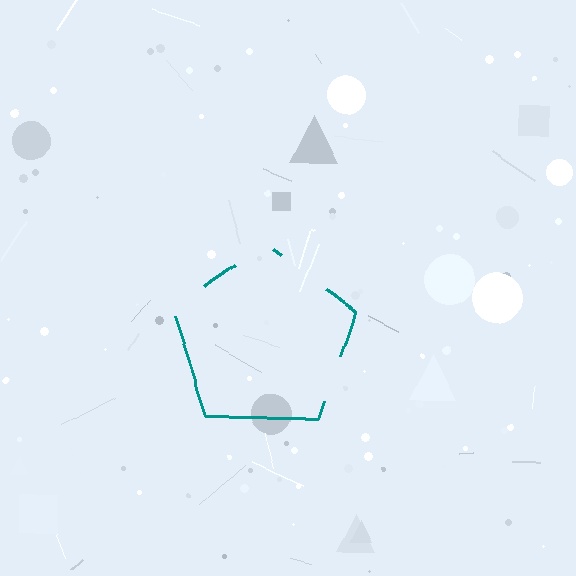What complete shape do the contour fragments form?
The contour fragments form a pentagon.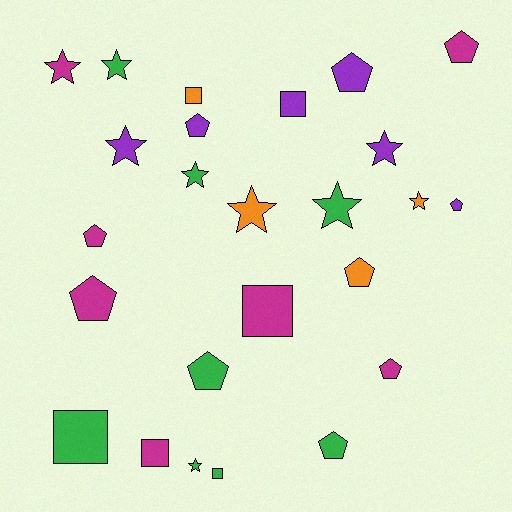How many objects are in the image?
There are 25 objects.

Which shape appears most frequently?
Pentagon, with 10 objects.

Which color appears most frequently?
Green, with 8 objects.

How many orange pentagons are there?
There is 1 orange pentagon.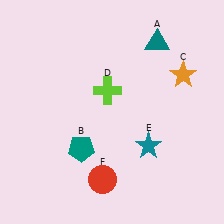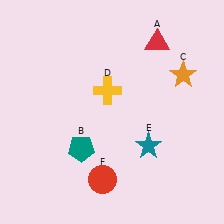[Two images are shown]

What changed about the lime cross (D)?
In Image 1, D is lime. In Image 2, it changed to yellow.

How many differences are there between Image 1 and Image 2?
There are 2 differences between the two images.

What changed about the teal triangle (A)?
In Image 1, A is teal. In Image 2, it changed to red.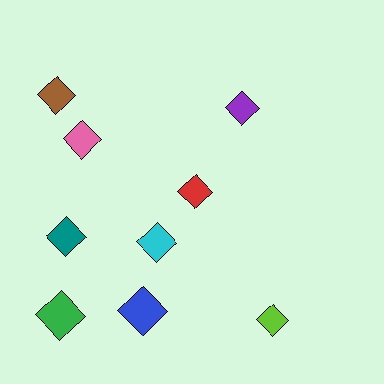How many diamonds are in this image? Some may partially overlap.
There are 9 diamonds.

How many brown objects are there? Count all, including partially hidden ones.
There is 1 brown object.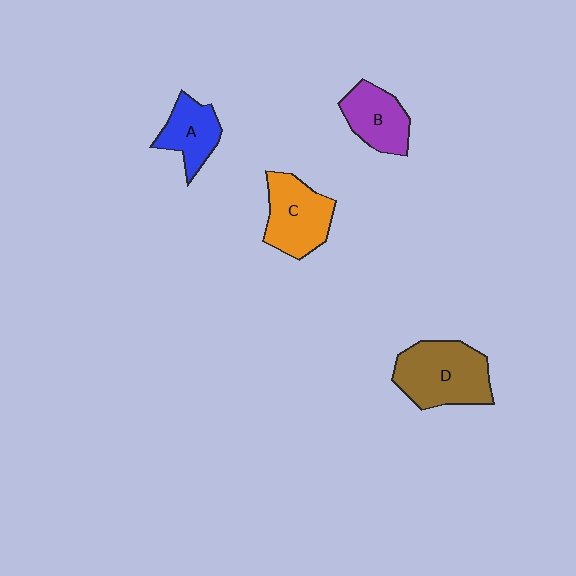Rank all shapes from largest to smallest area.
From largest to smallest: D (brown), C (orange), B (purple), A (blue).